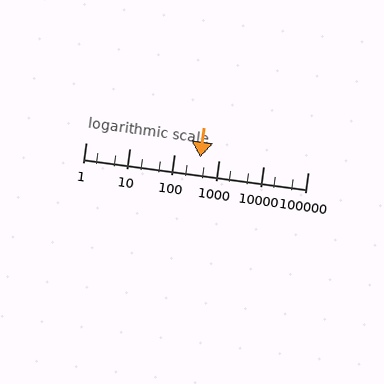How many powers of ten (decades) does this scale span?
The scale spans 5 decades, from 1 to 100000.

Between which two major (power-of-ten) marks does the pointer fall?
The pointer is between 100 and 1000.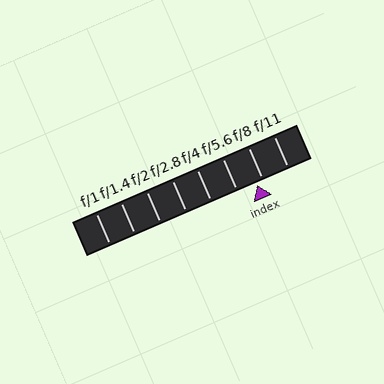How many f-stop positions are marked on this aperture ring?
There are 8 f-stop positions marked.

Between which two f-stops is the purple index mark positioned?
The index mark is between f/5.6 and f/8.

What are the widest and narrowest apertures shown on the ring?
The widest aperture shown is f/1 and the narrowest is f/11.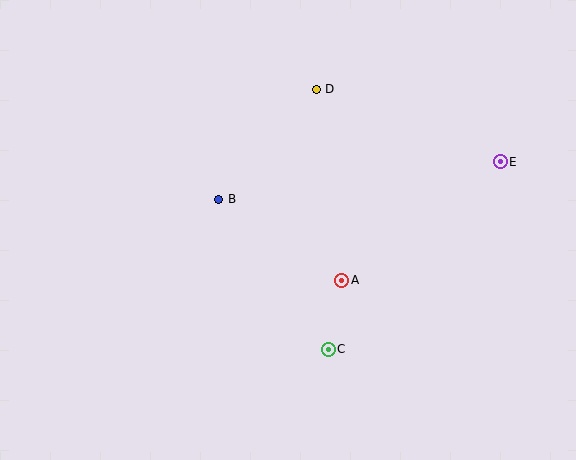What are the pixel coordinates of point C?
Point C is at (328, 349).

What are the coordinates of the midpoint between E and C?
The midpoint between E and C is at (414, 256).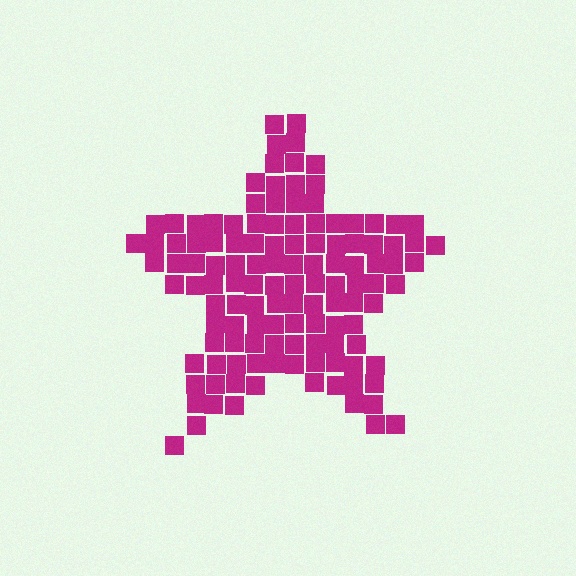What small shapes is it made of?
It is made of small squares.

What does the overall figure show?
The overall figure shows a star.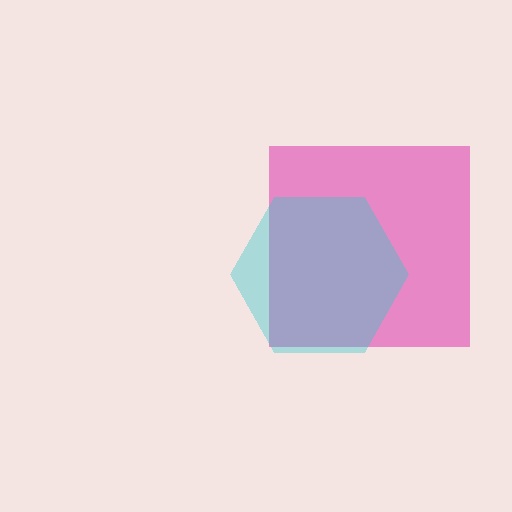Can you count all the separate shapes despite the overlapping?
Yes, there are 2 separate shapes.